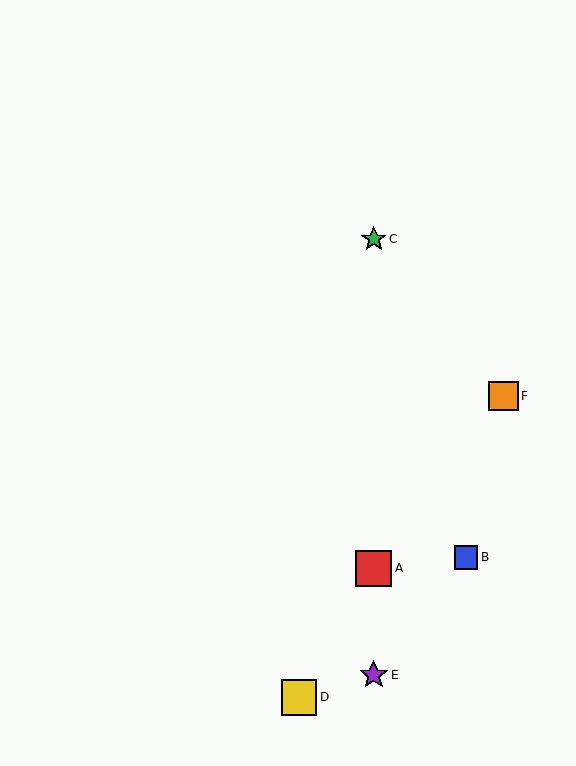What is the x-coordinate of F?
Object F is at x≈504.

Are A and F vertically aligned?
No, A is at x≈374 and F is at x≈504.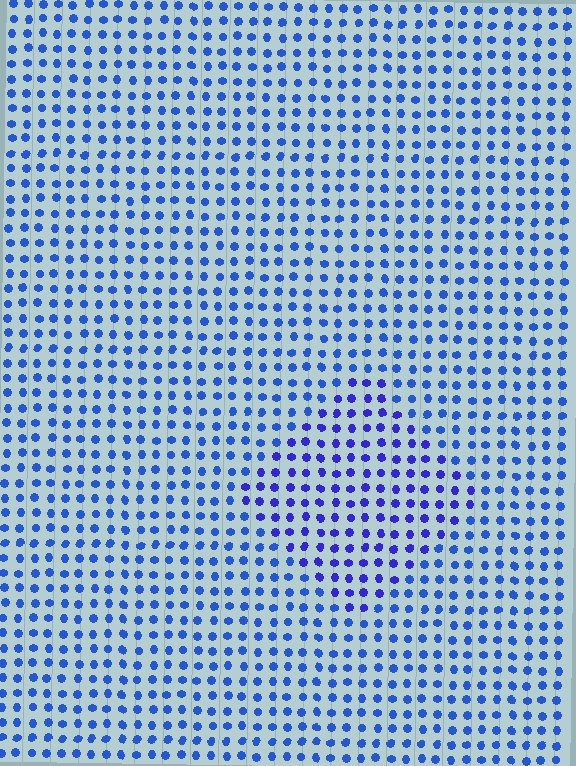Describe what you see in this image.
The image is filled with small blue elements in a uniform arrangement. A diamond-shaped region is visible where the elements are tinted to a slightly different hue, forming a subtle color boundary.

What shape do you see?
I see a diamond.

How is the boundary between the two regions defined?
The boundary is defined purely by a slight shift in hue (about 22 degrees). Spacing, size, and orientation are identical on both sides.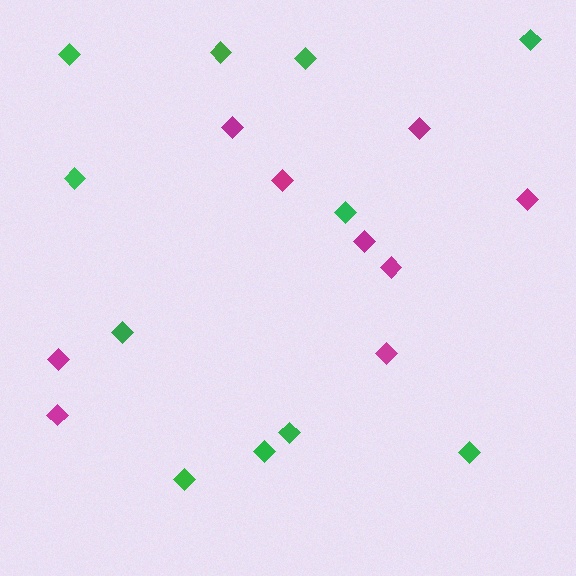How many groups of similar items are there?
There are 2 groups: one group of green diamonds (11) and one group of magenta diamonds (9).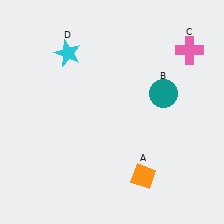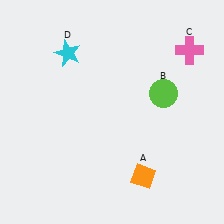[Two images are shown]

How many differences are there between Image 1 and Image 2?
There is 1 difference between the two images.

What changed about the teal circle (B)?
In Image 1, B is teal. In Image 2, it changed to lime.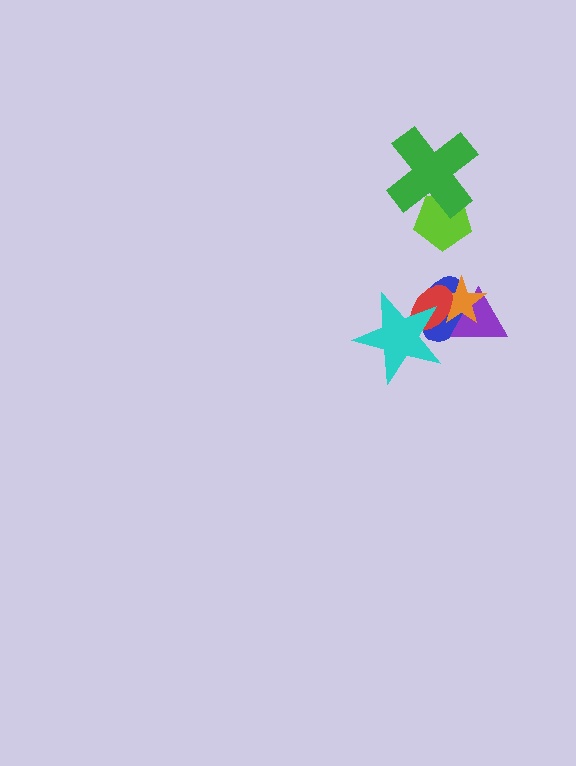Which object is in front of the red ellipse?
The cyan star is in front of the red ellipse.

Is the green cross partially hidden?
No, no other shape covers it.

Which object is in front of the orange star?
The red ellipse is in front of the orange star.